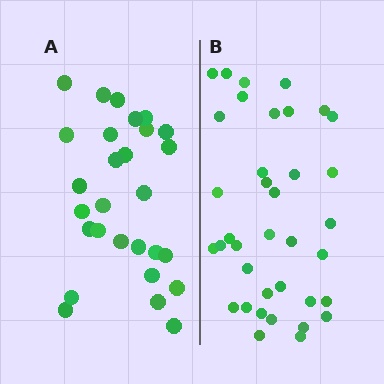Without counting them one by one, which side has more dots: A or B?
Region B (the right region) has more dots.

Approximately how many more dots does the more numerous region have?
Region B has roughly 8 or so more dots than region A.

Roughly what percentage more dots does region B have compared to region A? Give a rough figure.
About 30% more.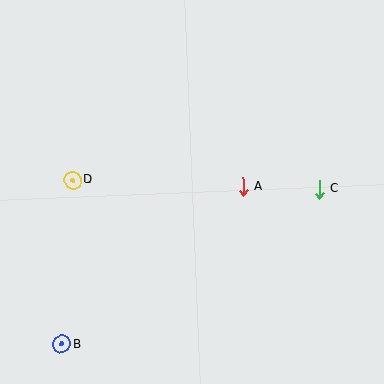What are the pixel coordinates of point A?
Point A is at (243, 187).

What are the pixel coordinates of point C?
Point C is at (319, 189).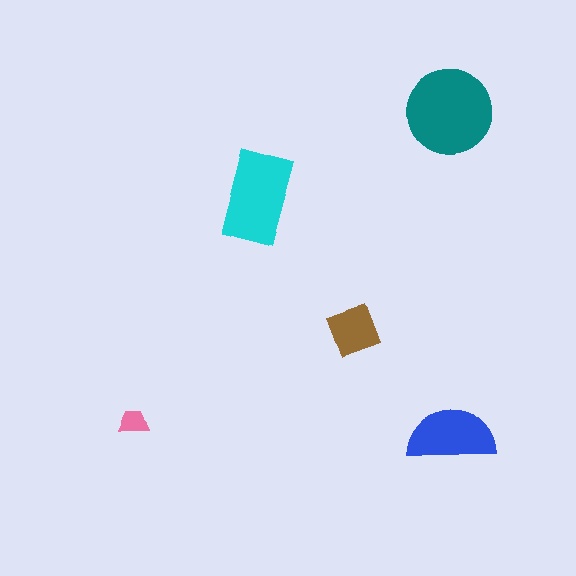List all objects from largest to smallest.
The teal circle, the cyan rectangle, the blue semicircle, the brown diamond, the pink trapezoid.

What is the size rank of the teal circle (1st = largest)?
1st.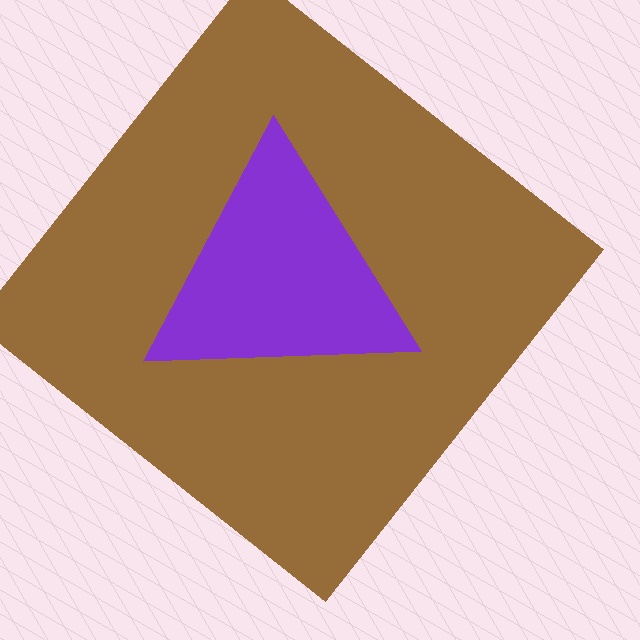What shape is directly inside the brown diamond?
The purple triangle.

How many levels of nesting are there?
2.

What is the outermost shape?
The brown diamond.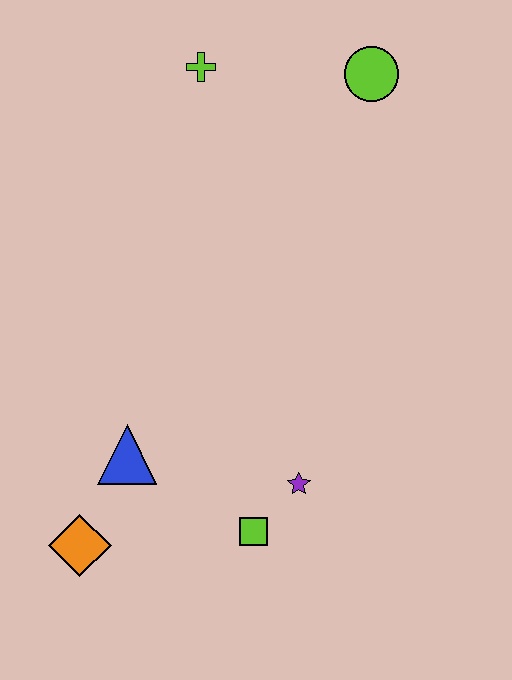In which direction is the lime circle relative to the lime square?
The lime circle is above the lime square.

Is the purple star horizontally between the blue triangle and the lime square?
No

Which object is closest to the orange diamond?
The blue triangle is closest to the orange diamond.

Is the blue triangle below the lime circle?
Yes